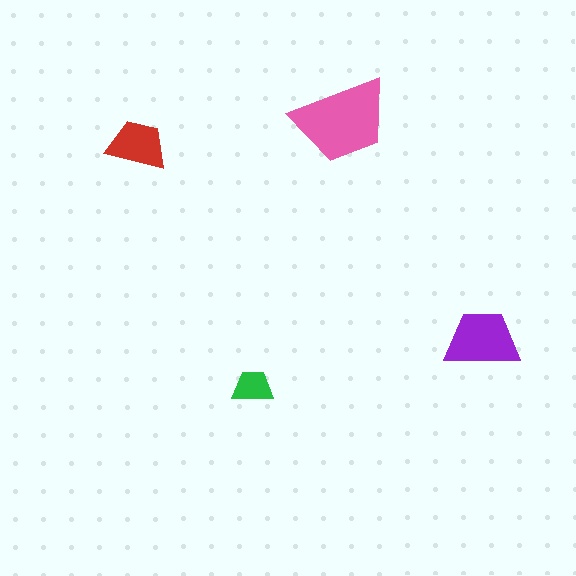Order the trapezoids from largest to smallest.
the pink one, the purple one, the red one, the green one.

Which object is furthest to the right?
The purple trapezoid is rightmost.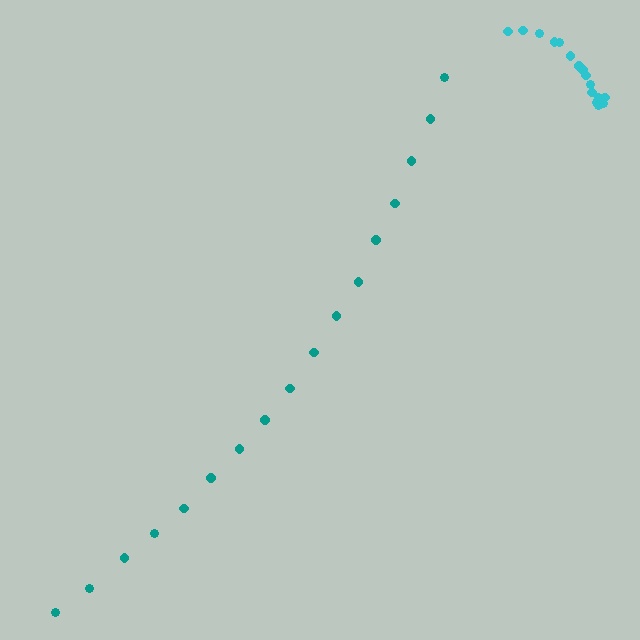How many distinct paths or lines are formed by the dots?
There are 2 distinct paths.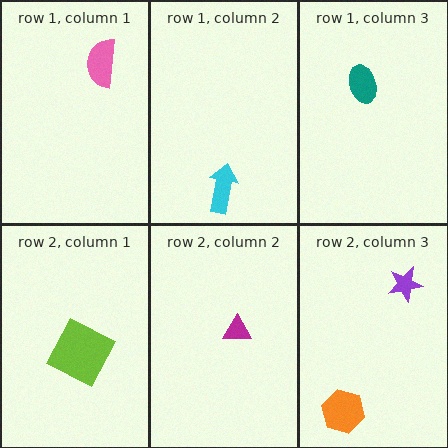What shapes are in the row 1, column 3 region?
The teal ellipse.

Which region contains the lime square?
The row 2, column 1 region.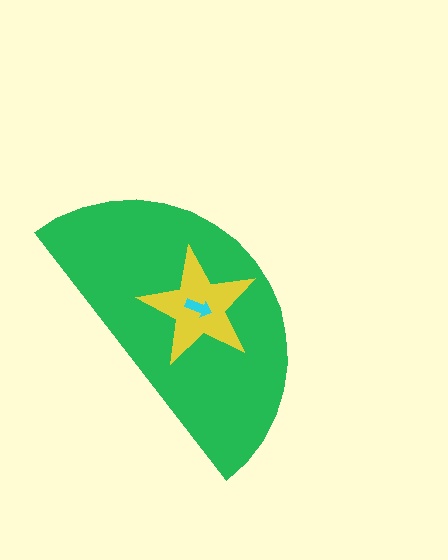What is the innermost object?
The cyan arrow.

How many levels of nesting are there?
3.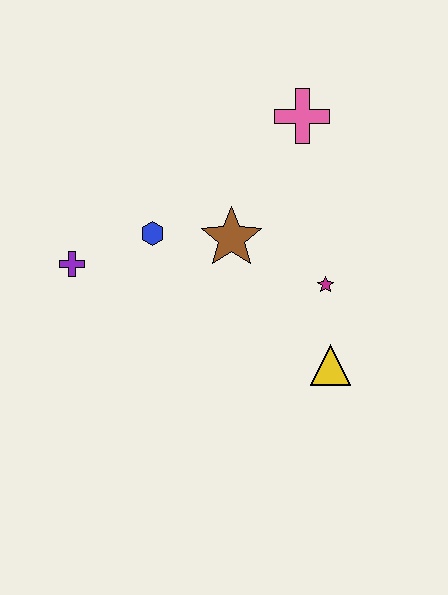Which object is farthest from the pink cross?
The purple cross is farthest from the pink cross.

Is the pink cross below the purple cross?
No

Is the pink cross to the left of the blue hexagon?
No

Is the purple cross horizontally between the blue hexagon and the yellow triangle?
No